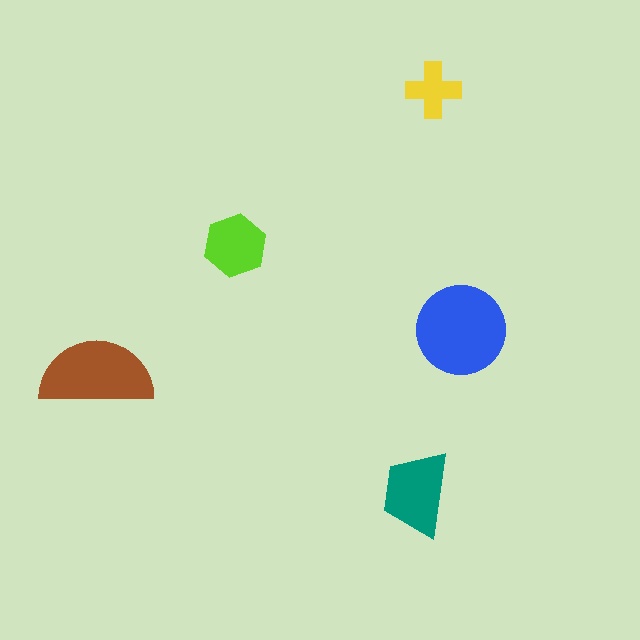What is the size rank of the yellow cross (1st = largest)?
5th.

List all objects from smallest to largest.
The yellow cross, the lime hexagon, the teal trapezoid, the brown semicircle, the blue circle.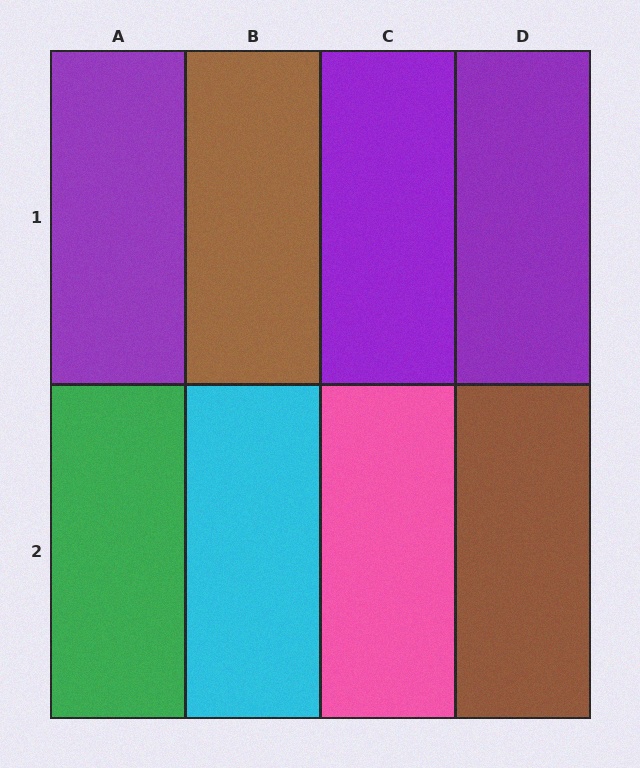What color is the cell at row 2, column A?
Green.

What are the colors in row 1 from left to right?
Purple, brown, purple, purple.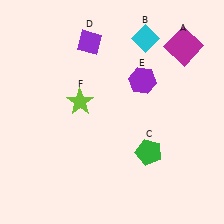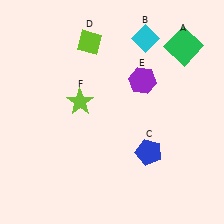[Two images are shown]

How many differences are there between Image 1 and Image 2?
There are 3 differences between the two images.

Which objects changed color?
A changed from magenta to green. C changed from green to blue. D changed from purple to lime.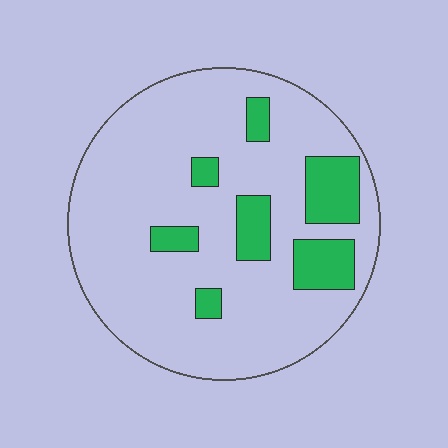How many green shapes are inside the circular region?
7.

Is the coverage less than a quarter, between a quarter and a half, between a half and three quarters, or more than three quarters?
Less than a quarter.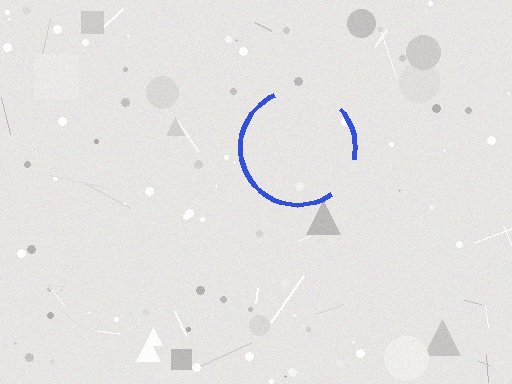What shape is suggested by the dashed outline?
The dashed outline suggests a circle.